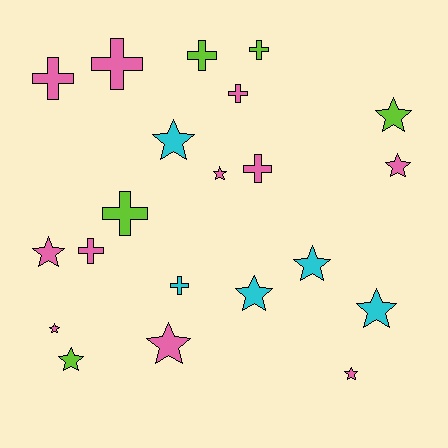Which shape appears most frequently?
Star, with 12 objects.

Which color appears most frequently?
Pink, with 11 objects.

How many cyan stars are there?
There are 4 cyan stars.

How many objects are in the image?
There are 21 objects.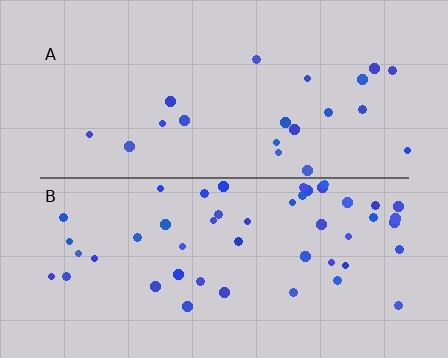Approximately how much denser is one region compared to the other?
Approximately 2.3× — region B over region A.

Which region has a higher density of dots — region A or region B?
B (the bottom).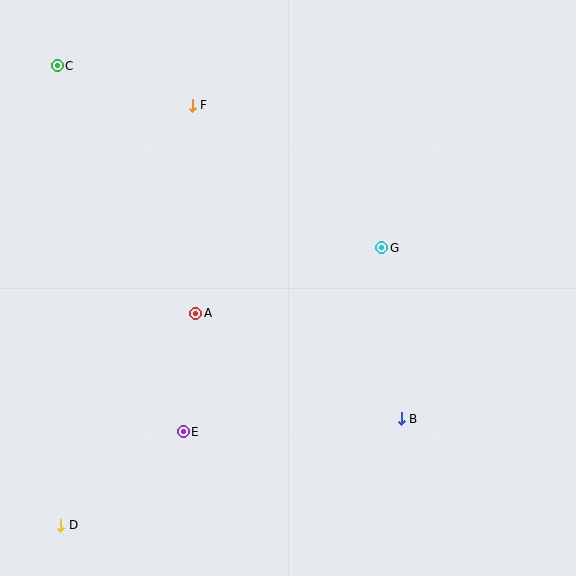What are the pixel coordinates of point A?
Point A is at (196, 313).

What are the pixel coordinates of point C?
Point C is at (57, 66).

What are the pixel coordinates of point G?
Point G is at (382, 248).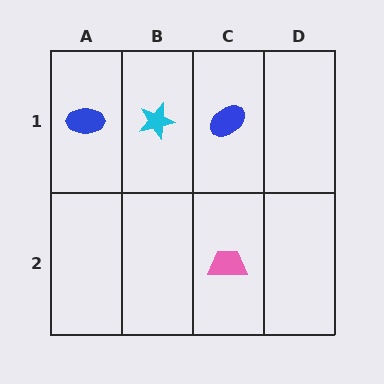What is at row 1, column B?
A cyan star.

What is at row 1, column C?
A blue ellipse.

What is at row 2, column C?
A pink trapezoid.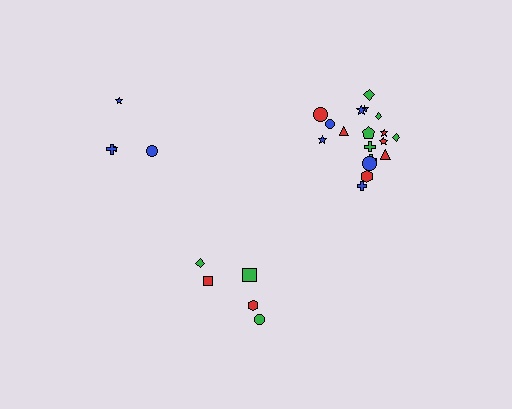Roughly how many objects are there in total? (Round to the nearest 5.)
Roughly 25 objects in total.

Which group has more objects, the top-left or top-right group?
The top-right group.